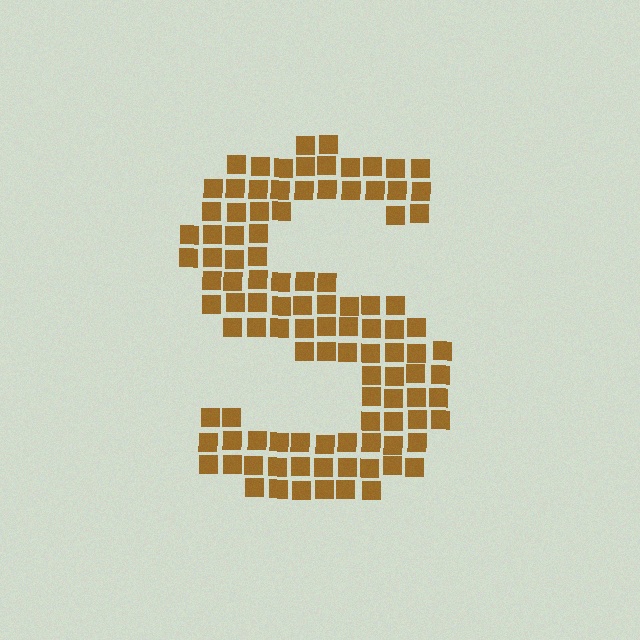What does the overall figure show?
The overall figure shows the letter S.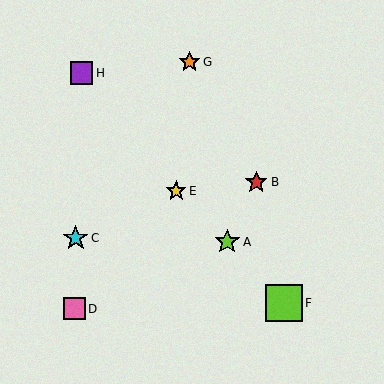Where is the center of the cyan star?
The center of the cyan star is at (76, 238).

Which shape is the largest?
The lime square (labeled F) is the largest.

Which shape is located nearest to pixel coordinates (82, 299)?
The pink square (labeled D) at (74, 309) is nearest to that location.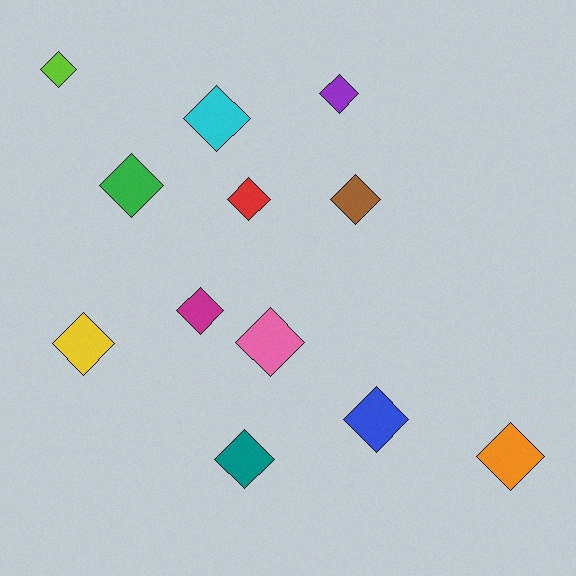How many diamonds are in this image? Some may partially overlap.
There are 12 diamonds.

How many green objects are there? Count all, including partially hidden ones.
There is 1 green object.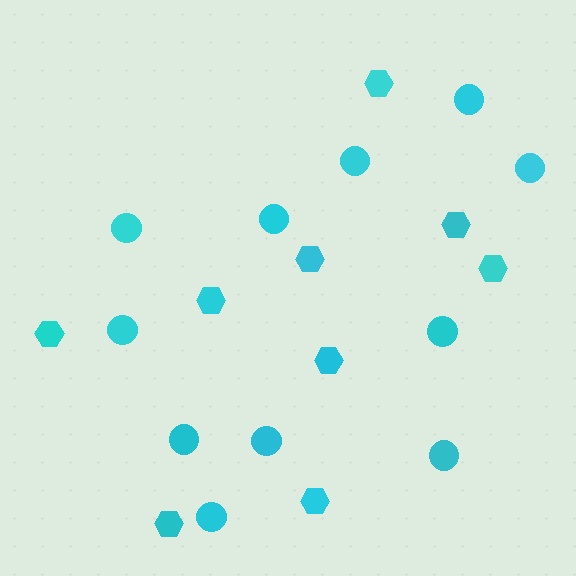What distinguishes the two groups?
There are 2 groups: one group of hexagons (9) and one group of circles (11).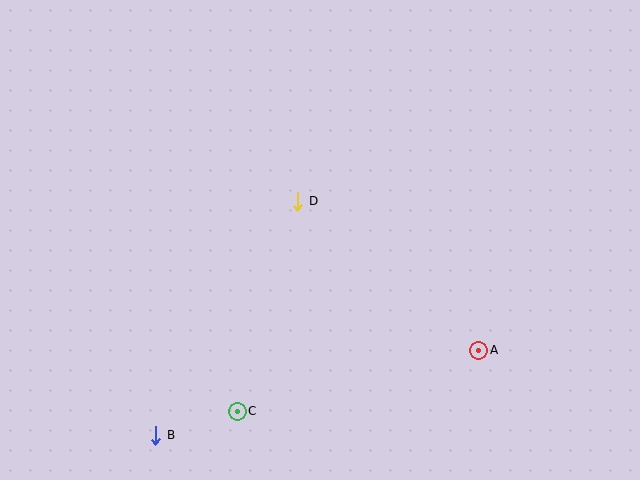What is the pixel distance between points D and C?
The distance between D and C is 219 pixels.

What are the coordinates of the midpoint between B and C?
The midpoint between B and C is at (197, 423).